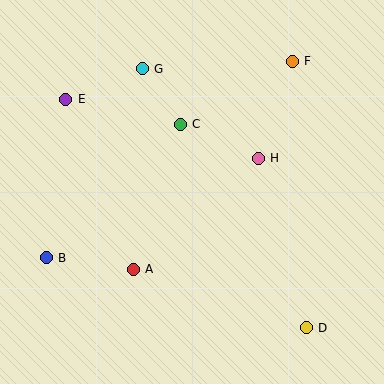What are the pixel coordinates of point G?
Point G is at (142, 69).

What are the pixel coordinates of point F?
Point F is at (292, 61).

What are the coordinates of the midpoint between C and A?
The midpoint between C and A is at (157, 197).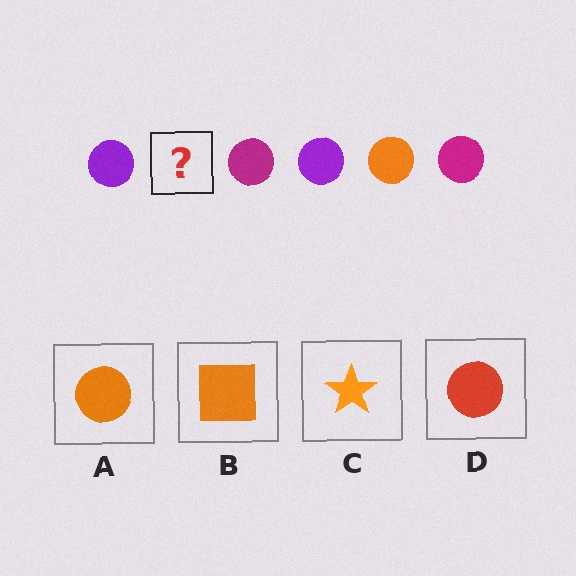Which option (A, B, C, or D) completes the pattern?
A.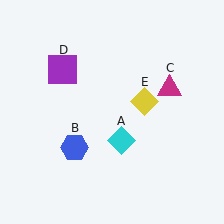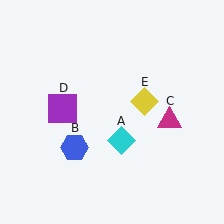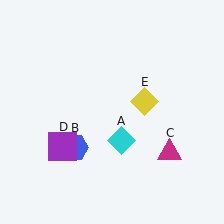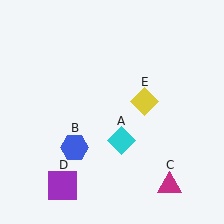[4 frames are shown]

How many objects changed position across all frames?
2 objects changed position: magenta triangle (object C), purple square (object D).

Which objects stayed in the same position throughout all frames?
Cyan diamond (object A) and blue hexagon (object B) and yellow diamond (object E) remained stationary.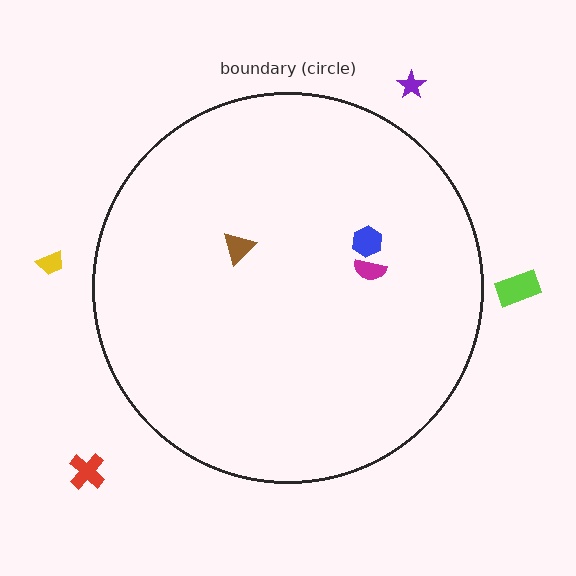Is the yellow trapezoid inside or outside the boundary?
Outside.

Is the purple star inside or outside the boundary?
Outside.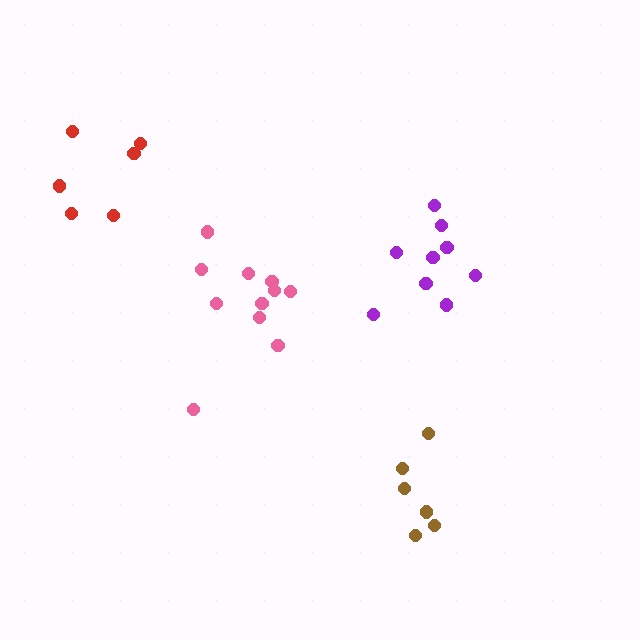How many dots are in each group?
Group 1: 6 dots, Group 2: 6 dots, Group 3: 11 dots, Group 4: 10 dots (33 total).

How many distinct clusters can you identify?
There are 4 distinct clusters.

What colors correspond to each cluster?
The clusters are colored: brown, red, pink, purple.